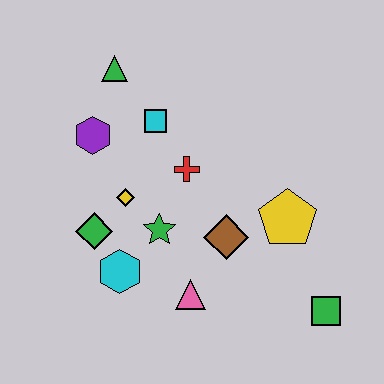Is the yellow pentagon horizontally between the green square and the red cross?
Yes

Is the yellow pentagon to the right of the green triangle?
Yes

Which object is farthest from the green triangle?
The green square is farthest from the green triangle.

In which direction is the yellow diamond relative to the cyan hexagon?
The yellow diamond is above the cyan hexagon.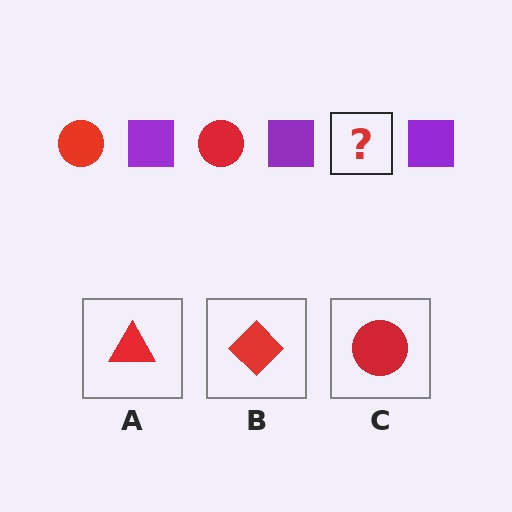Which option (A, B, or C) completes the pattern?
C.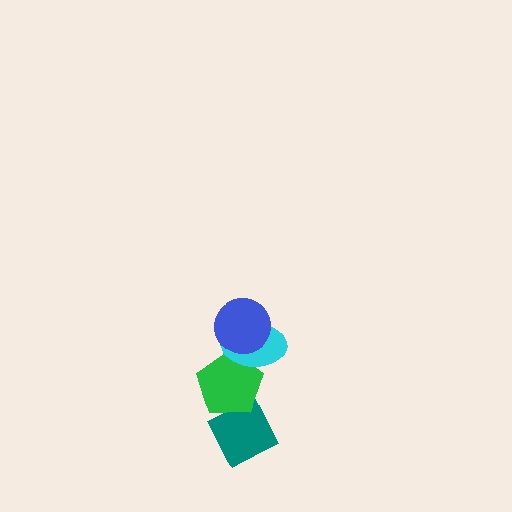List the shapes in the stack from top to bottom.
From top to bottom: the blue circle, the cyan ellipse, the green pentagon, the teal diamond.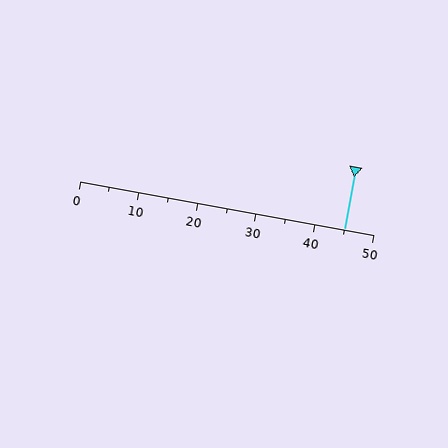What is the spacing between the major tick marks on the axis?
The major ticks are spaced 10 apart.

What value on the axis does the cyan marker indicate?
The marker indicates approximately 45.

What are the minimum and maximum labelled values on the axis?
The axis runs from 0 to 50.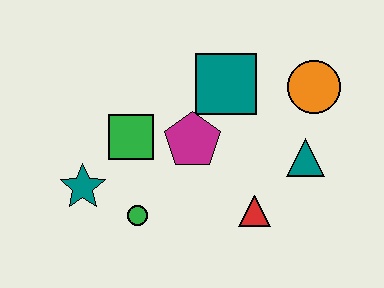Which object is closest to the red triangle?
The teal triangle is closest to the red triangle.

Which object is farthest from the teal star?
The orange circle is farthest from the teal star.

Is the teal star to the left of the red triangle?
Yes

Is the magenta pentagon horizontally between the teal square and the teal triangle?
No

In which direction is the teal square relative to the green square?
The teal square is to the right of the green square.